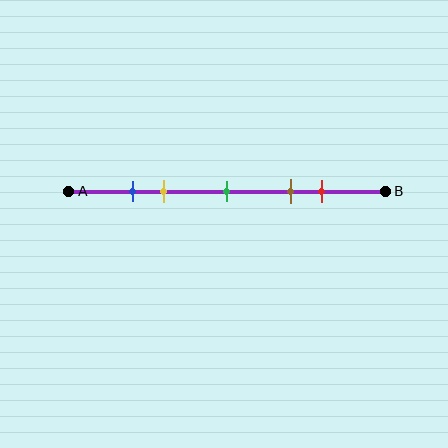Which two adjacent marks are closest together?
The blue and yellow marks are the closest adjacent pair.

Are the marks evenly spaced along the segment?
No, the marks are not evenly spaced.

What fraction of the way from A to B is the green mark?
The green mark is approximately 50% (0.5) of the way from A to B.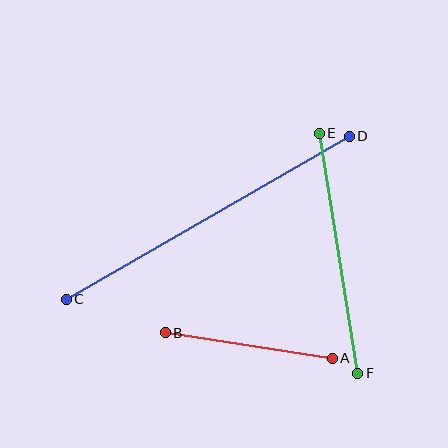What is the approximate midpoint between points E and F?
The midpoint is at approximately (339, 253) pixels.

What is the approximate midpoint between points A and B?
The midpoint is at approximately (249, 345) pixels.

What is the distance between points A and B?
The distance is approximately 169 pixels.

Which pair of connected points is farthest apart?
Points C and D are farthest apart.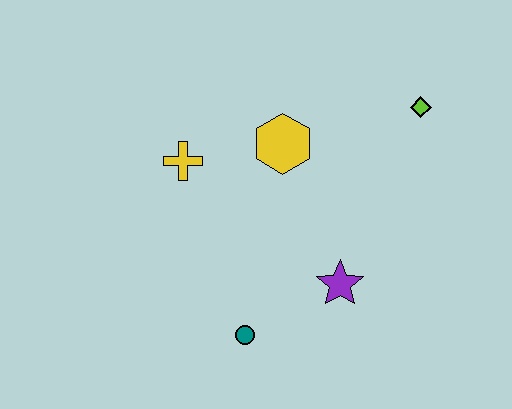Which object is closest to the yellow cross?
The yellow hexagon is closest to the yellow cross.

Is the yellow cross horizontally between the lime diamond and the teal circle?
No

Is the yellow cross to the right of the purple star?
No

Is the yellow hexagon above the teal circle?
Yes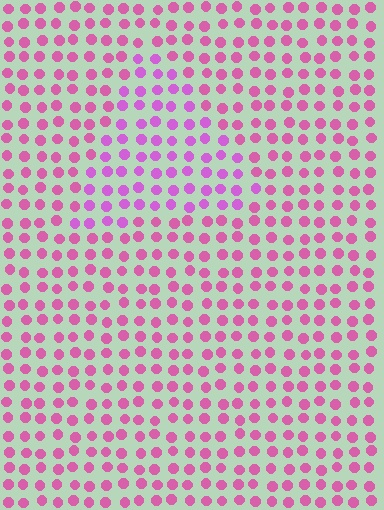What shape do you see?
I see a triangle.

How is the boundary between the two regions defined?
The boundary is defined purely by a slight shift in hue (about 26 degrees). Spacing, size, and orientation are identical on both sides.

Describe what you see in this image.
The image is filled with small pink elements in a uniform arrangement. A triangle-shaped region is visible where the elements are tinted to a slightly different hue, forming a subtle color boundary.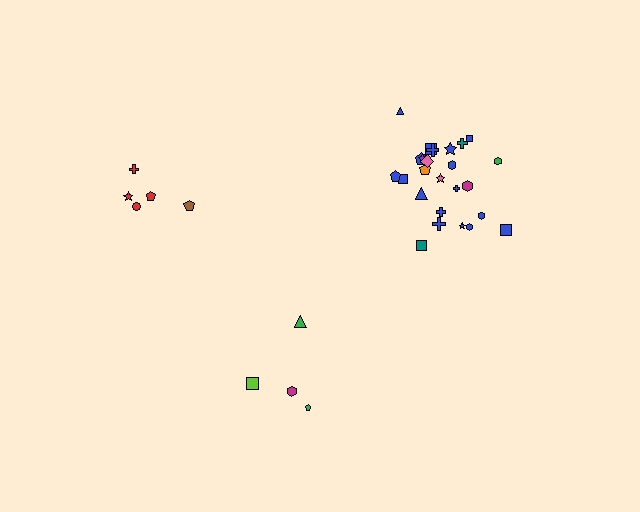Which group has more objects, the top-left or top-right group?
The top-right group.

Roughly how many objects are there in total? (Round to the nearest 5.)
Roughly 35 objects in total.